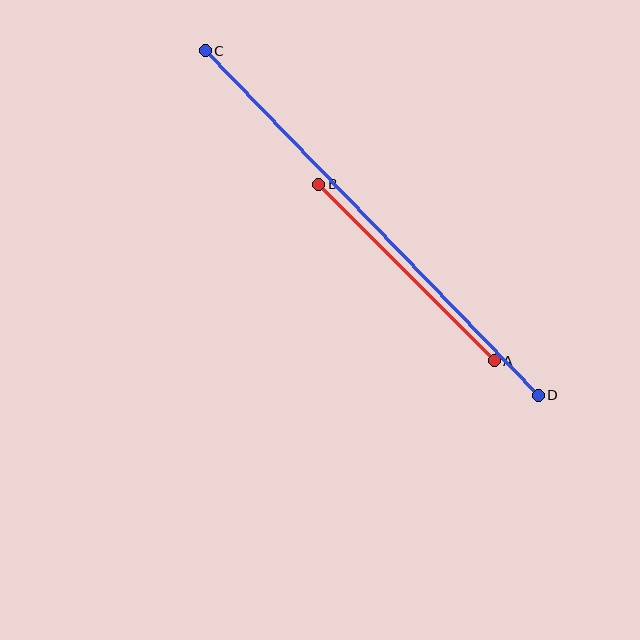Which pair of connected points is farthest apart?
Points C and D are farthest apart.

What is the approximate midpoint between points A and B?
The midpoint is at approximately (407, 273) pixels.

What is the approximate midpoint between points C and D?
The midpoint is at approximately (372, 223) pixels.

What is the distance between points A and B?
The distance is approximately 249 pixels.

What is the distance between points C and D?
The distance is approximately 479 pixels.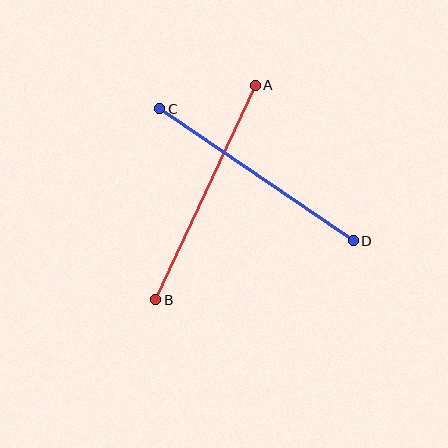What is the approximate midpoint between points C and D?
The midpoint is at approximately (256, 175) pixels.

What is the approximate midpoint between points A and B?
The midpoint is at approximately (206, 192) pixels.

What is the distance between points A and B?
The distance is approximately 237 pixels.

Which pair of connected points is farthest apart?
Points A and B are farthest apart.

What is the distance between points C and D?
The distance is approximately 234 pixels.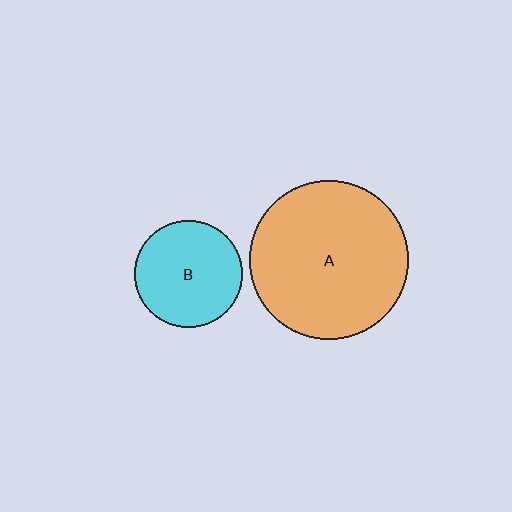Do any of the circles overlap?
No, none of the circles overlap.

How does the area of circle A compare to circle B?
Approximately 2.2 times.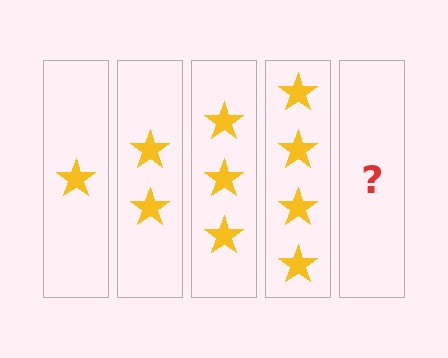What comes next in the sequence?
The next element should be 5 stars.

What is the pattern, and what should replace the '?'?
The pattern is that each step adds one more star. The '?' should be 5 stars.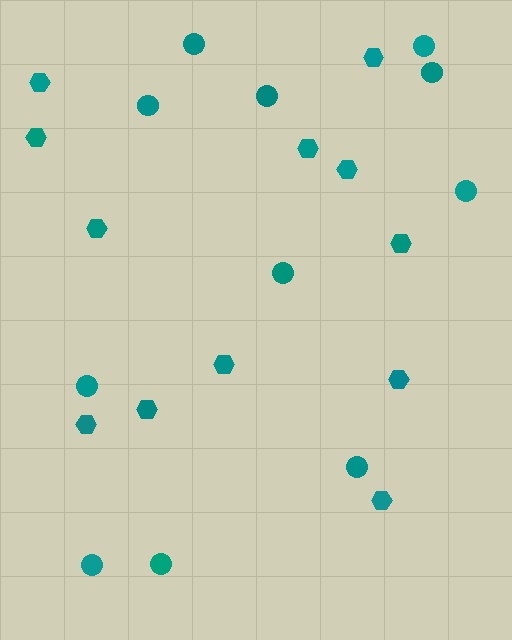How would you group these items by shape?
There are 2 groups: one group of hexagons (12) and one group of circles (11).